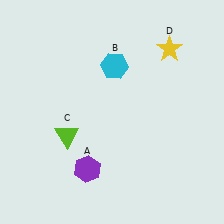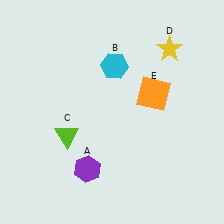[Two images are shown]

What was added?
An orange square (E) was added in Image 2.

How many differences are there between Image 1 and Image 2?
There is 1 difference between the two images.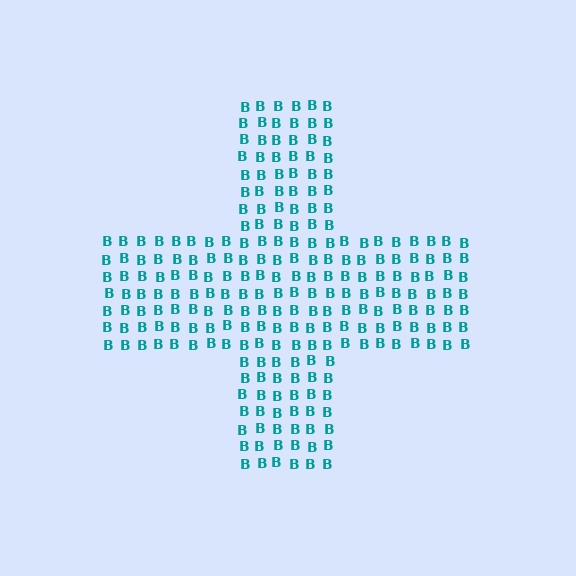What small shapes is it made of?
It is made of small letter B's.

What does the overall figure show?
The overall figure shows a cross.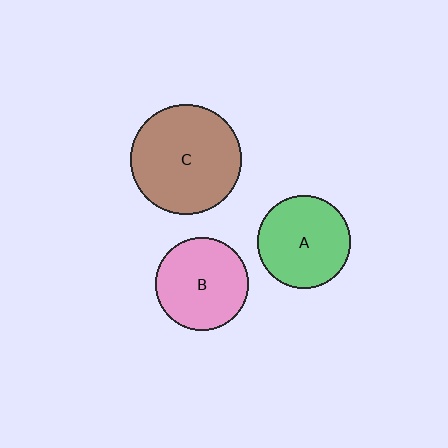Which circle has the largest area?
Circle C (brown).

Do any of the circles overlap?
No, none of the circles overlap.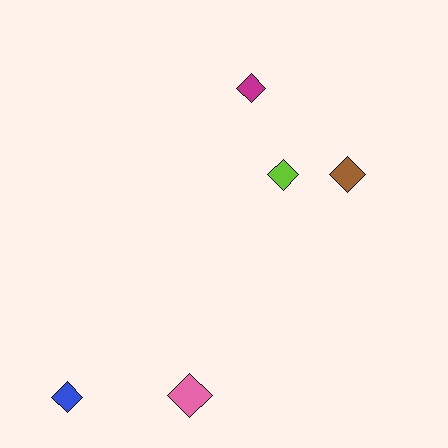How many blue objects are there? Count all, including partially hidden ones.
There is 1 blue object.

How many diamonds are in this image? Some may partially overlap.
There are 5 diamonds.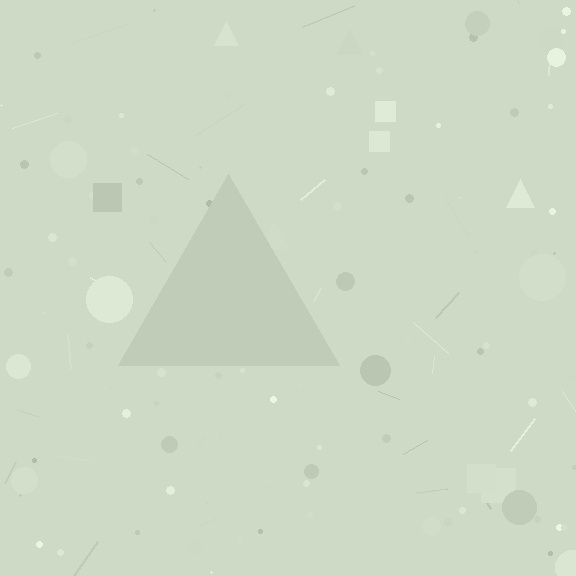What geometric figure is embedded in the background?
A triangle is embedded in the background.